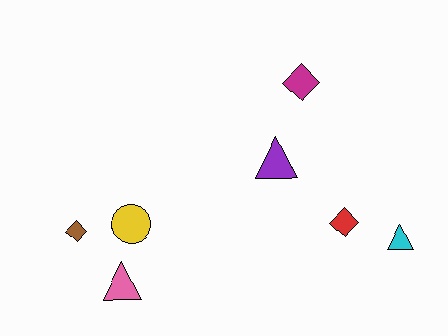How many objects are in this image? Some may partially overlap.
There are 7 objects.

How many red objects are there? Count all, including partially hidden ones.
There is 1 red object.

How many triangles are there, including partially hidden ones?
There are 3 triangles.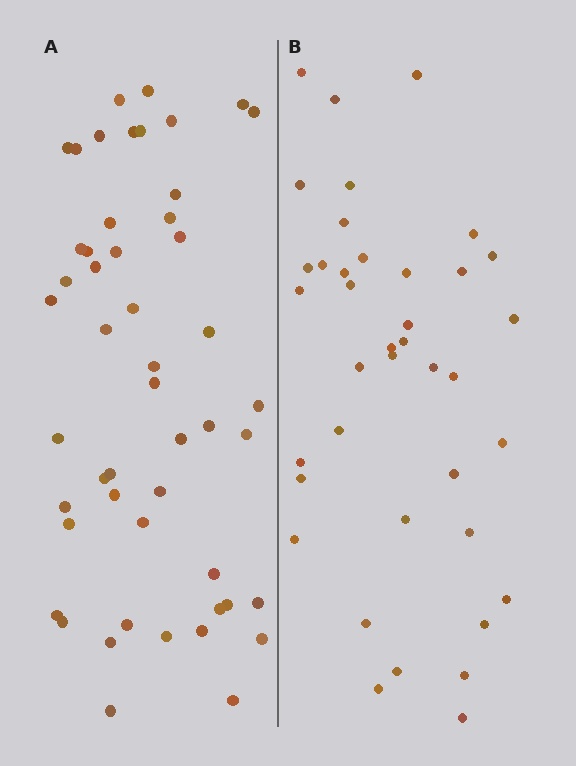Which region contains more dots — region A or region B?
Region A (the left region) has more dots.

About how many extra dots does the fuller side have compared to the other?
Region A has roughly 12 or so more dots than region B.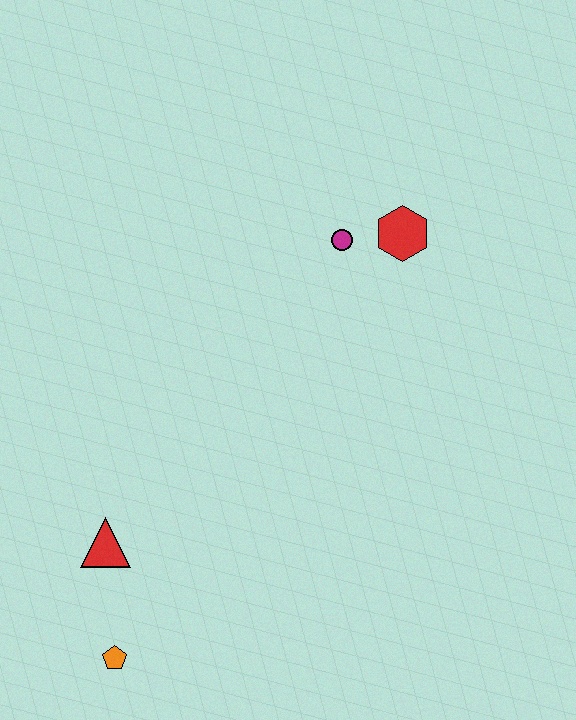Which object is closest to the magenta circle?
The red hexagon is closest to the magenta circle.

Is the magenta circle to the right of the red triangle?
Yes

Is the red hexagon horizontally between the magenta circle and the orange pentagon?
No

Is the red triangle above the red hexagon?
No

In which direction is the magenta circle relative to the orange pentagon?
The magenta circle is above the orange pentagon.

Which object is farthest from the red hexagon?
The orange pentagon is farthest from the red hexagon.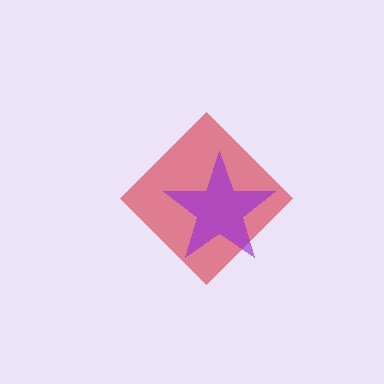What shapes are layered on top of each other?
The layered shapes are: a red diamond, a purple star.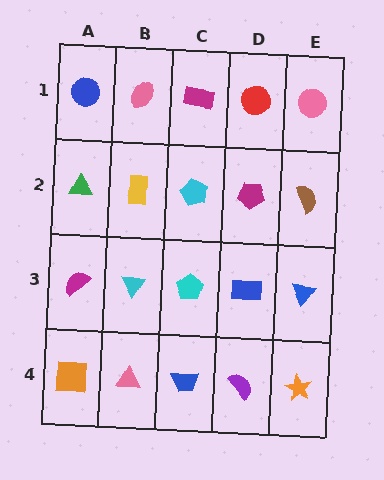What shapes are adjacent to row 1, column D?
A magenta pentagon (row 2, column D), a magenta rectangle (row 1, column C), a pink circle (row 1, column E).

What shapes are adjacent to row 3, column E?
A brown semicircle (row 2, column E), an orange star (row 4, column E), a blue rectangle (row 3, column D).